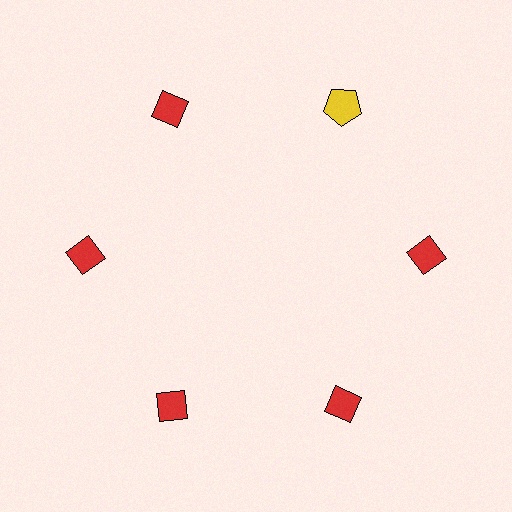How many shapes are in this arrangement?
There are 6 shapes arranged in a ring pattern.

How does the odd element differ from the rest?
It differs in both color (yellow instead of red) and shape (pentagon instead of diamond).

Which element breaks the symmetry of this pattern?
The yellow pentagon at roughly the 1 o'clock position breaks the symmetry. All other shapes are red diamonds.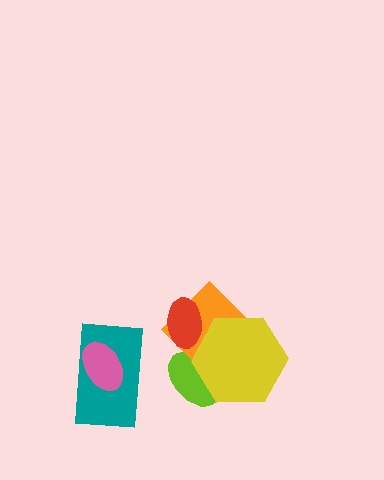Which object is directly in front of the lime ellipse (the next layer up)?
The orange diamond is directly in front of the lime ellipse.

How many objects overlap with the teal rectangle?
1 object overlaps with the teal rectangle.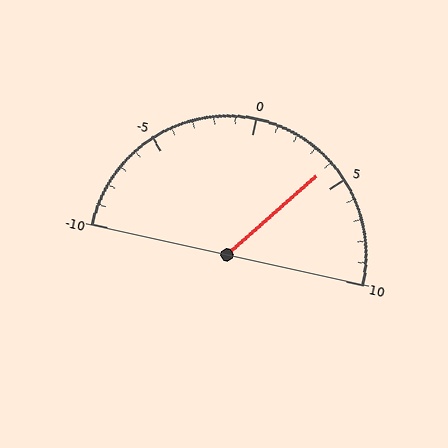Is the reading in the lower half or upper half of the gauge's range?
The reading is in the upper half of the range (-10 to 10).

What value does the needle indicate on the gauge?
The needle indicates approximately 4.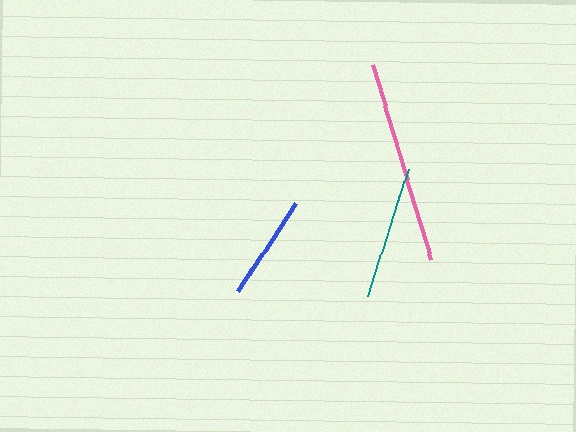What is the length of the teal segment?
The teal segment is approximately 134 pixels long.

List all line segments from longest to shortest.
From longest to shortest: pink, teal, blue.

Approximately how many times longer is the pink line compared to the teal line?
The pink line is approximately 1.5 times the length of the teal line.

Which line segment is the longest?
The pink line is the longest at approximately 203 pixels.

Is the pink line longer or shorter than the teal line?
The pink line is longer than the teal line.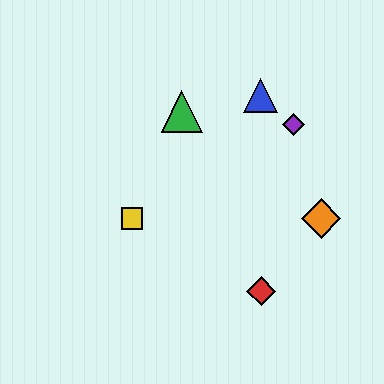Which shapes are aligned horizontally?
The yellow square, the orange diamond are aligned horizontally.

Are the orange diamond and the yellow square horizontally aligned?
Yes, both are at y≈218.